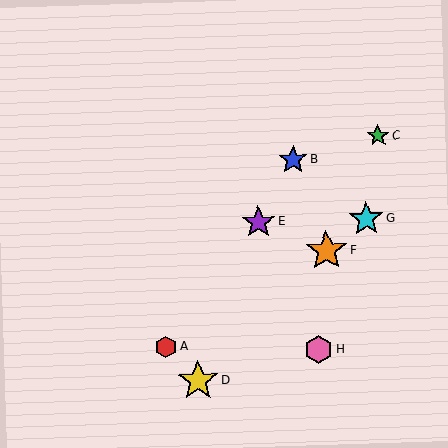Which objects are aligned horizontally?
Objects E, G are aligned horizontally.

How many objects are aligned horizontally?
2 objects (E, G) are aligned horizontally.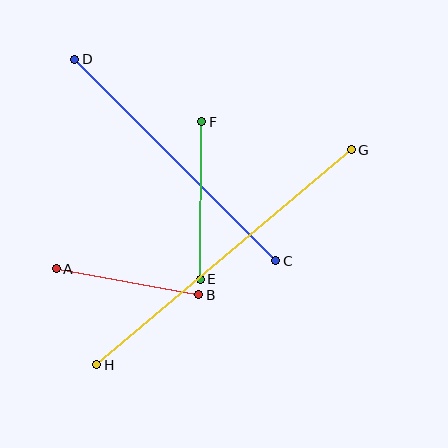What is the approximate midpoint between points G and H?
The midpoint is at approximately (224, 257) pixels.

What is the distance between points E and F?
The distance is approximately 158 pixels.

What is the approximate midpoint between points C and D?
The midpoint is at approximately (175, 160) pixels.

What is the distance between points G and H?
The distance is approximately 333 pixels.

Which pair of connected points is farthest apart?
Points G and H are farthest apart.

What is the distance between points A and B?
The distance is approximately 145 pixels.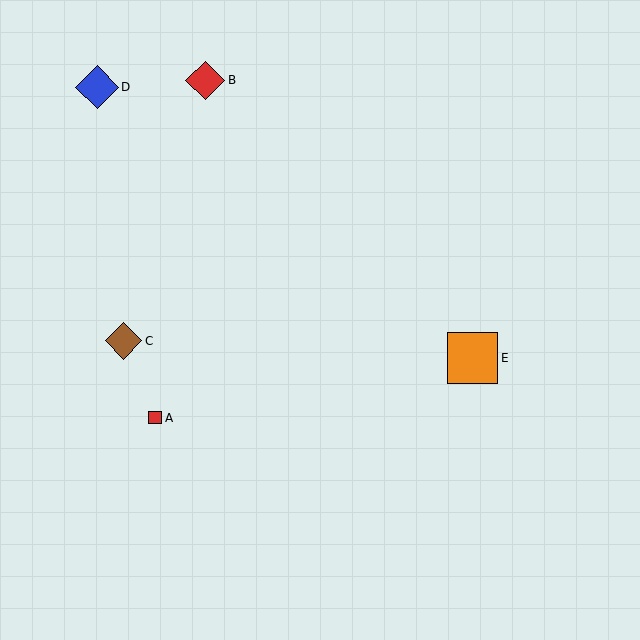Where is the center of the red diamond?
The center of the red diamond is at (205, 80).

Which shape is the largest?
The orange square (labeled E) is the largest.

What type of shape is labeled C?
Shape C is a brown diamond.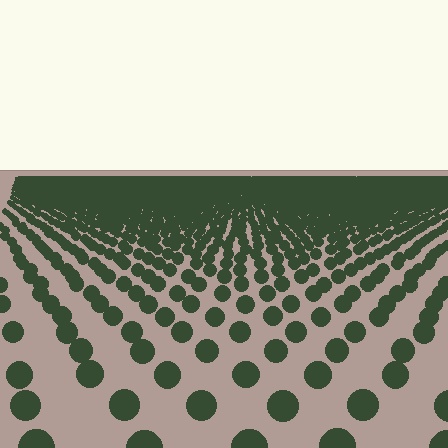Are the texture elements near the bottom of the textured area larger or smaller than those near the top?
Larger. Near the bottom, elements are closer to the viewer and appear at a bigger on-screen size.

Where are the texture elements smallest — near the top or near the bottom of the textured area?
Near the top.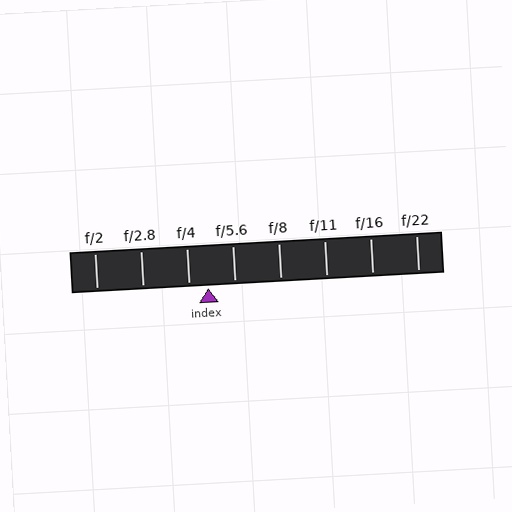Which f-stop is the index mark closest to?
The index mark is closest to f/4.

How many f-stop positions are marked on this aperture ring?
There are 8 f-stop positions marked.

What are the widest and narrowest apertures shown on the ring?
The widest aperture shown is f/2 and the narrowest is f/22.